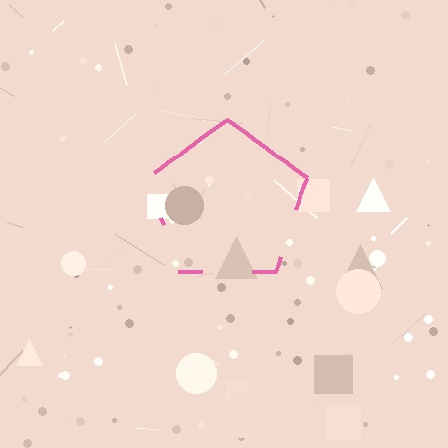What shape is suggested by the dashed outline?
The dashed outline suggests a pentagon.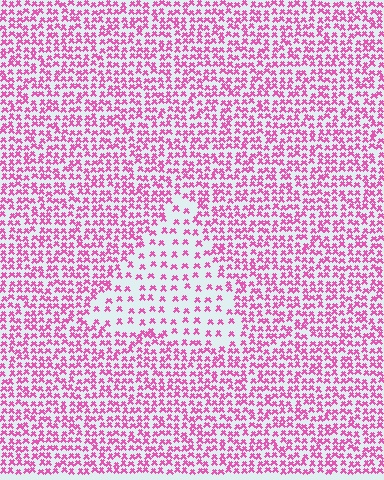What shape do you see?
I see a triangle.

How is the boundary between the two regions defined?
The boundary is defined by a change in element density (approximately 2.2x ratio). All elements are the same color, size, and shape.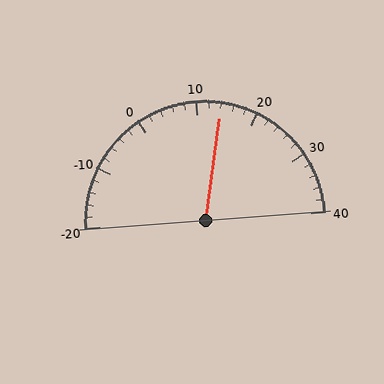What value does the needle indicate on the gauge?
The needle indicates approximately 14.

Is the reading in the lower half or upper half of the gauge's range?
The reading is in the upper half of the range (-20 to 40).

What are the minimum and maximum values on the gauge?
The gauge ranges from -20 to 40.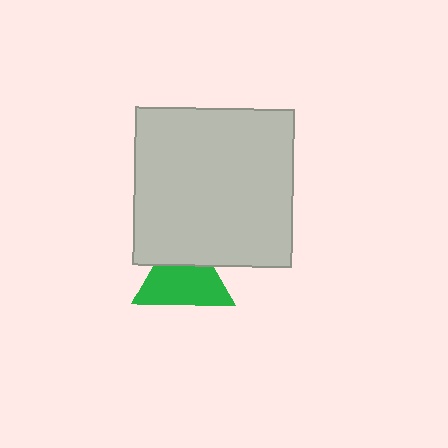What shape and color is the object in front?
The object in front is a light gray square.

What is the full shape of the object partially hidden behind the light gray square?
The partially hidden object is a green triangle.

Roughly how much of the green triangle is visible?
Most of it is visible (roughly 66%).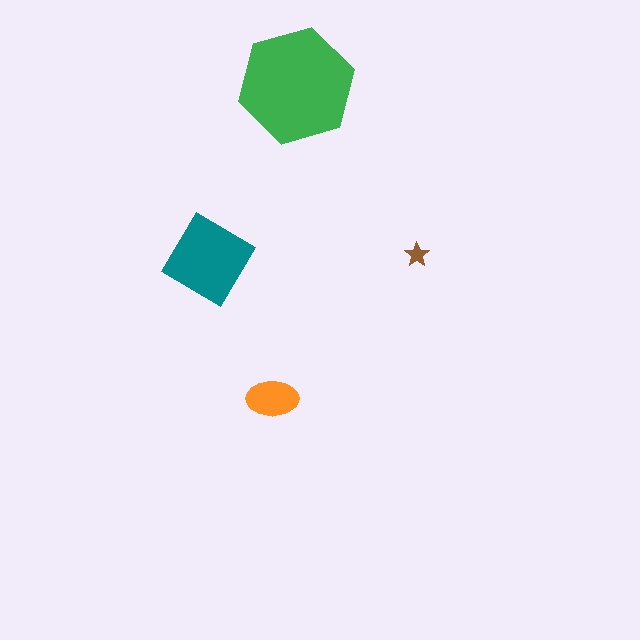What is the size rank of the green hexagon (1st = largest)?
1st.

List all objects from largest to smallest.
The green hexagon, the teal diamond, the orange ellipse, the brown star.